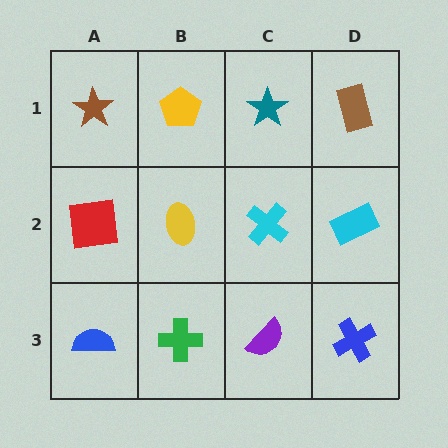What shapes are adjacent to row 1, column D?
A cyan rectangle (row 2, column D), a teal star (row 1, column C).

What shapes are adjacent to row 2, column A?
A brown star (row 1, column A), a blue semicircle (row 3, column A), a yellow ellipse (row 2, column B).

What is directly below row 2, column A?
A blue semicircle.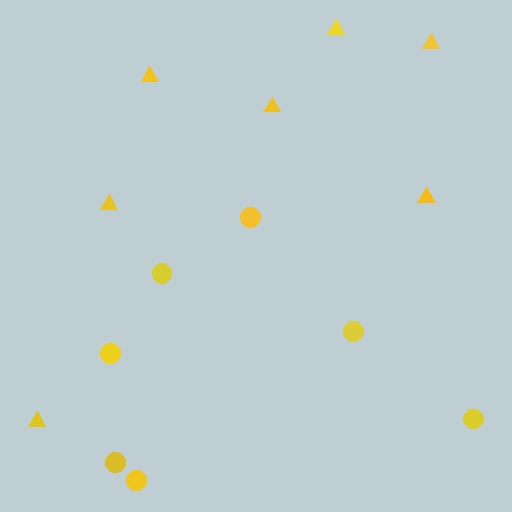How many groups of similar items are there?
There are 2 groups: one group of triangles (7) and one group of circles (7).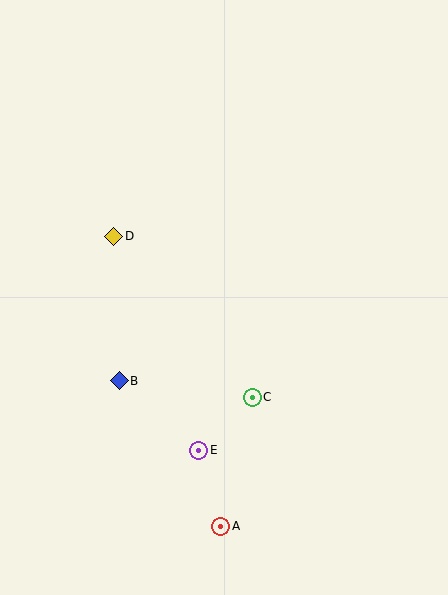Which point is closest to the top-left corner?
Point D is closest to the top-left corner.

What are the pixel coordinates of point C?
Point C is at (252, 397).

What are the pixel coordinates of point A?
Point A is at (221, 526).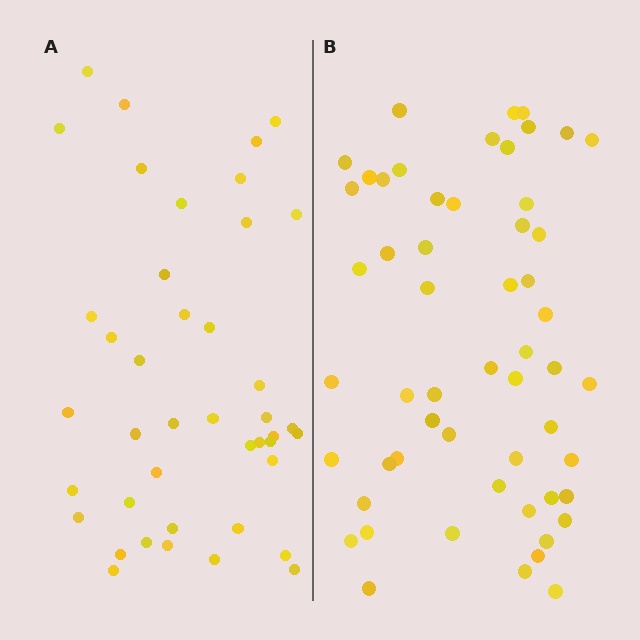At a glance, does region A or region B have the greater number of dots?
Region B (the right region) has more dots.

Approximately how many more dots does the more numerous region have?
Region B has approximately 15 more dots than region A.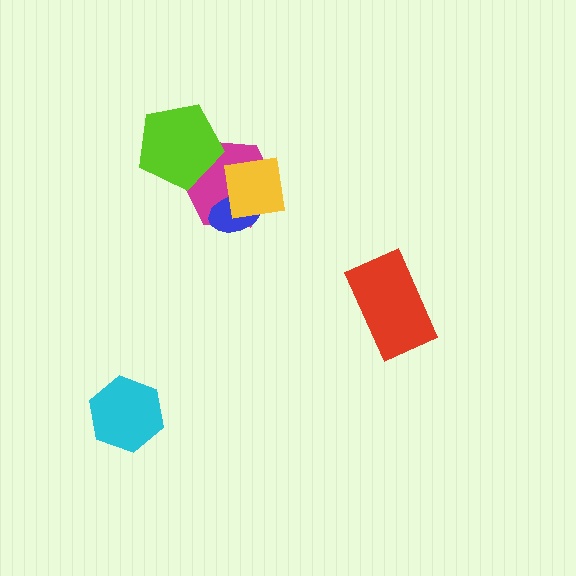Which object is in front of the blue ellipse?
The yellow square is in front of the blue ellipse.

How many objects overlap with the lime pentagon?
1 object overlaps with the lime pentagon.